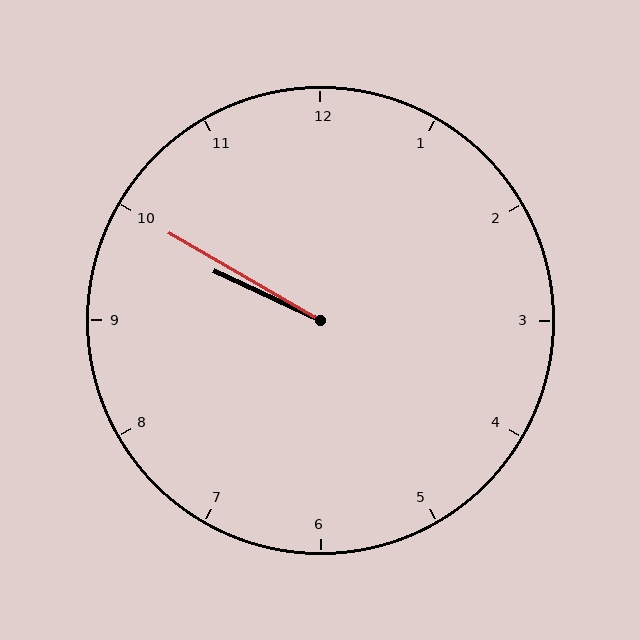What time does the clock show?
9:50.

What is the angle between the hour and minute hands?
Approximately 5 degrees.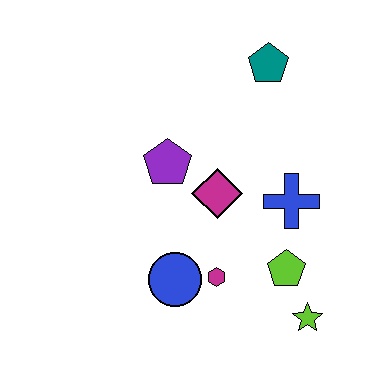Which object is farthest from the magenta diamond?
The lime star is farthest from the magenta diamond.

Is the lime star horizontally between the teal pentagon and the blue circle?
No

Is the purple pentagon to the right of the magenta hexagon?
No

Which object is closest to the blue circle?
The magenta hexagon is closest to the blue circle.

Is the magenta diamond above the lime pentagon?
Yes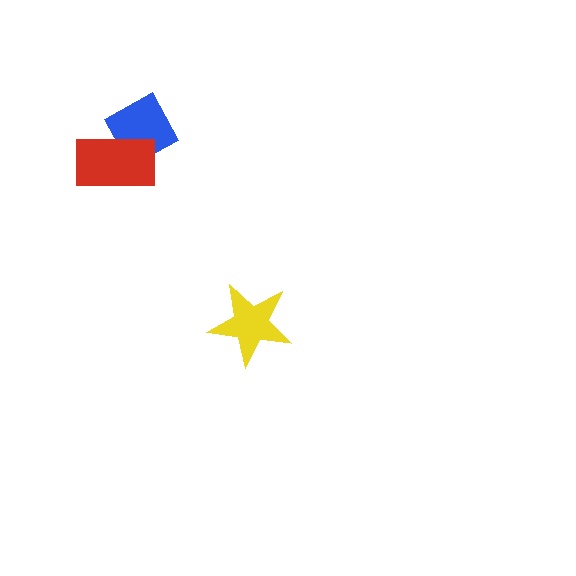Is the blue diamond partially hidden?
Yes, it is partially covered by another shape.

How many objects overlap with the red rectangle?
1 object overlaps with the red rectangle.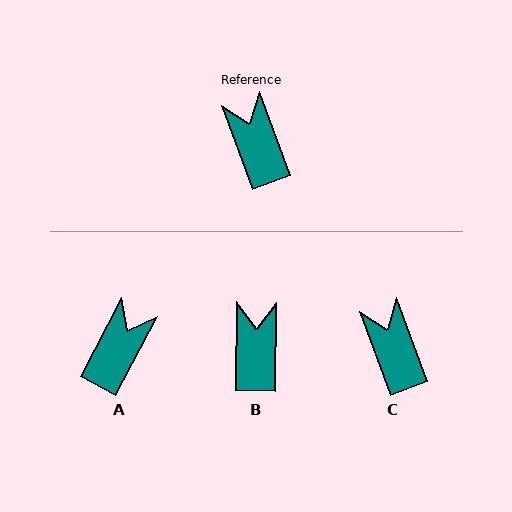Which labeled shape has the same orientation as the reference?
C.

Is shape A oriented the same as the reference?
No, it is off by about 48 degrees.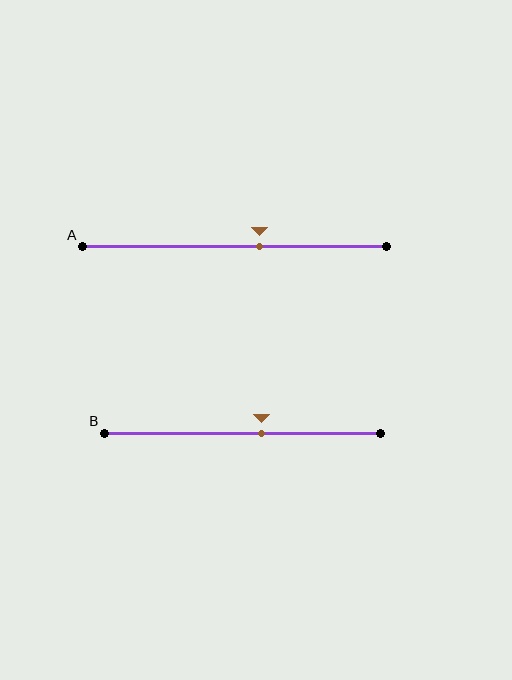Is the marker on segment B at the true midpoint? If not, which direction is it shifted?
No, the marker on segment B is shifted to the right by about 7% of the segment length.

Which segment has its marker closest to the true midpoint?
Segment B has its marker closest to the true midpoint.